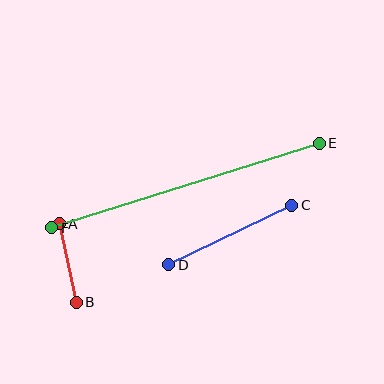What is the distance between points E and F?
The distance is approximately 281 pixels.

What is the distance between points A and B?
The distance is approximately 81 pixels.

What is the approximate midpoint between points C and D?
The midpoint is at approximately (230, 235) pixels.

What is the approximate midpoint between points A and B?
The midpoint is at approximately (68, 263) pixels.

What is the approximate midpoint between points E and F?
The midpoint is at approximately (186, 185) pixels.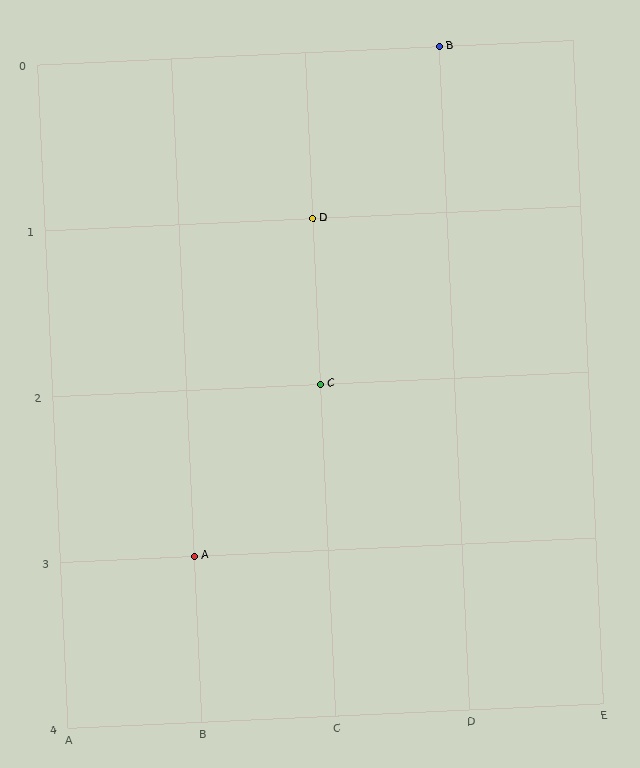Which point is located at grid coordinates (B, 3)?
Point A is at (B, 3).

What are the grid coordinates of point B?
Point B is at grid coordinates (D, 0).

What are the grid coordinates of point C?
Point C is at grid coordinates (C, 2).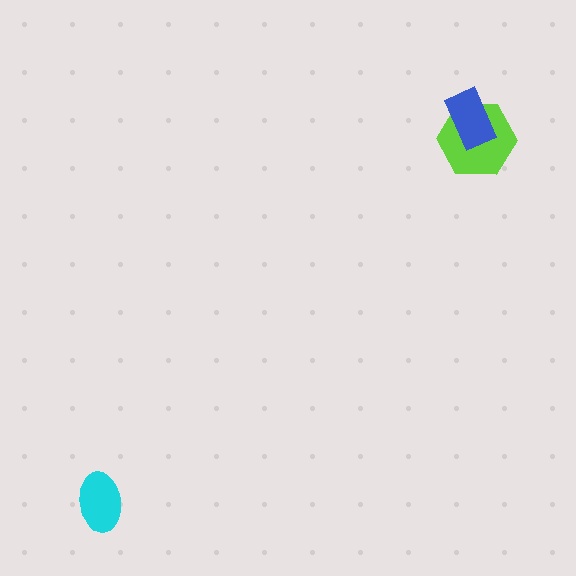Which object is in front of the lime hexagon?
The blue rectangle is in front of the lime hexagon.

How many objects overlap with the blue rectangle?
1 object overlaps with the blue rectangle.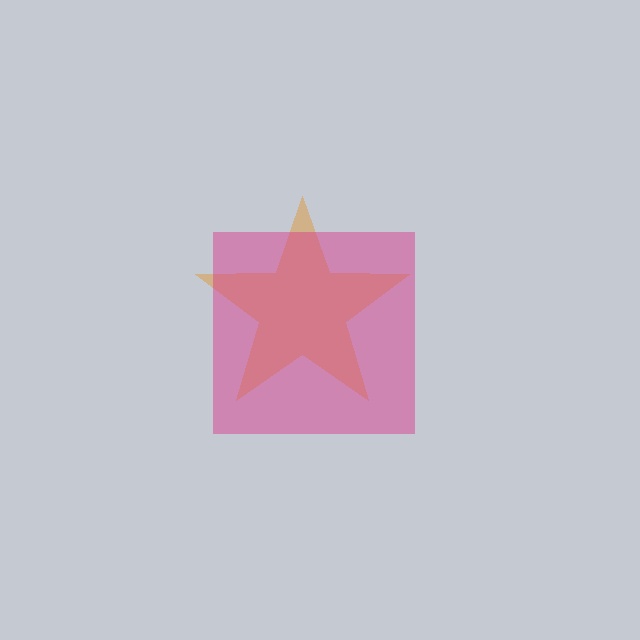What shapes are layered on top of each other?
The layered shapes are: an orange star, a magenta square.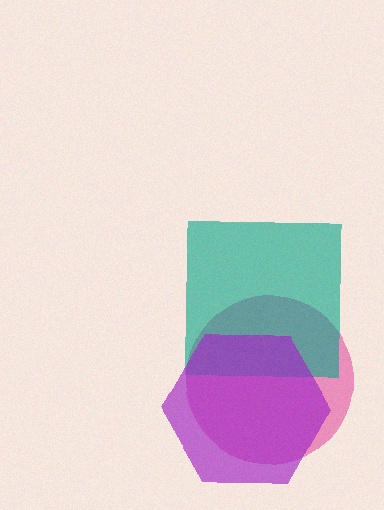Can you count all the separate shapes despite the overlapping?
Yes, there are 3 separate shapes.